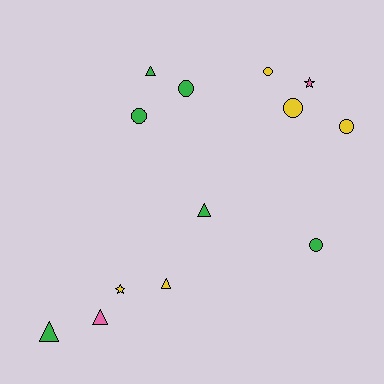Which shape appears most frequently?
Circle, with 6 objects.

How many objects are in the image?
There are 13 objects.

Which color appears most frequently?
Green, with 6 objects.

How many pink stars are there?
There is 1 pink star.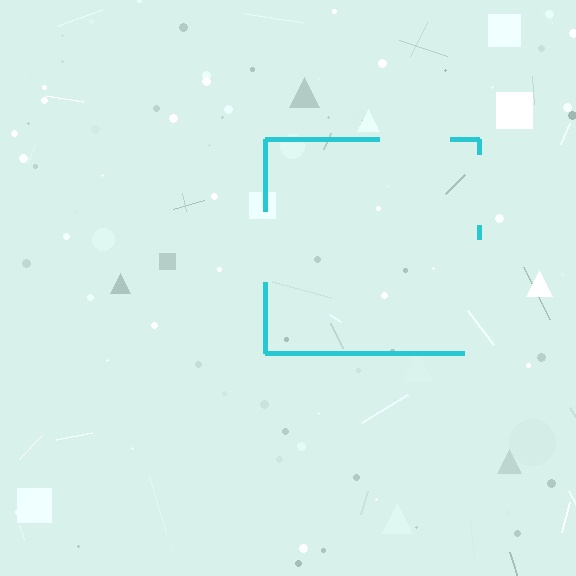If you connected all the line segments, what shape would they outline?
They would outline a square.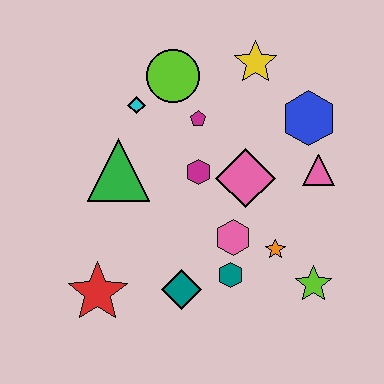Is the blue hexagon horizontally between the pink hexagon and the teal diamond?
No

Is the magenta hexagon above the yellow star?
No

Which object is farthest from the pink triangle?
The red star is farthest from the pink triangle.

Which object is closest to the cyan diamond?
The lime circle is closest to the cyan diamond.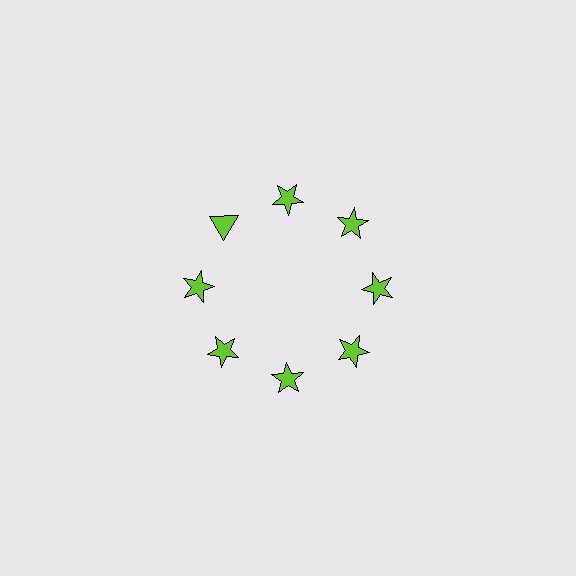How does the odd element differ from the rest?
It has a different shape: triangle instead of star.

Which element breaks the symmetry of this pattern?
The lime triangle at roughly the 10 o'clock position breaks the symmetry. All other shapes are lime stars.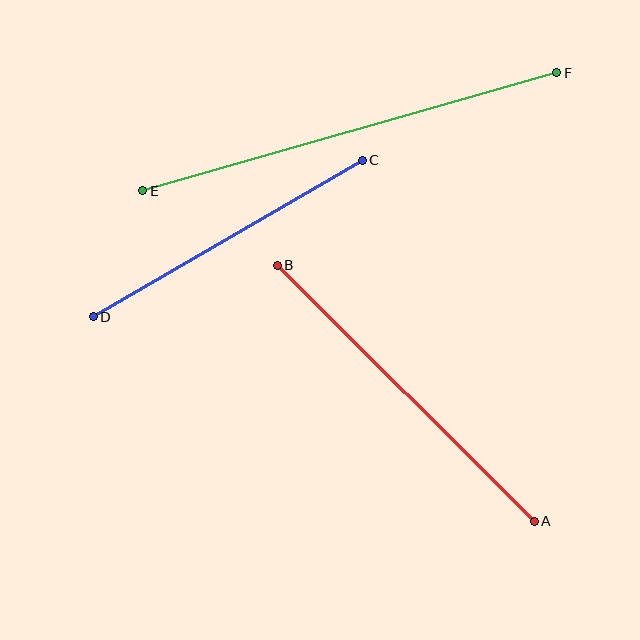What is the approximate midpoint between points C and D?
The midpoint is at approximately (228, 239) pixels.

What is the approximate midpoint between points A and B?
The midpoint is at approximately (406, 393) pixels.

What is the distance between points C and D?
The distance is approximately 311 pixels.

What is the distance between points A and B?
The distance is approximately 363 pixels.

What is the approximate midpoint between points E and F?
The midpoint is at approximately (350, 132) pixels.